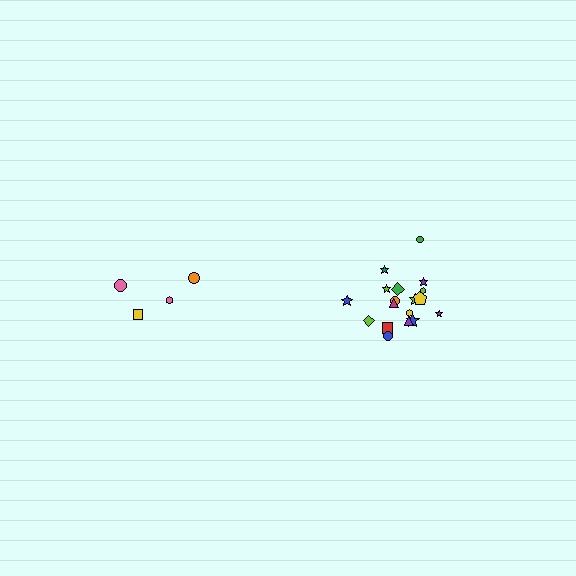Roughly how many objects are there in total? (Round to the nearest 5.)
Roughly 20 objects in total.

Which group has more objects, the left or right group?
The right group.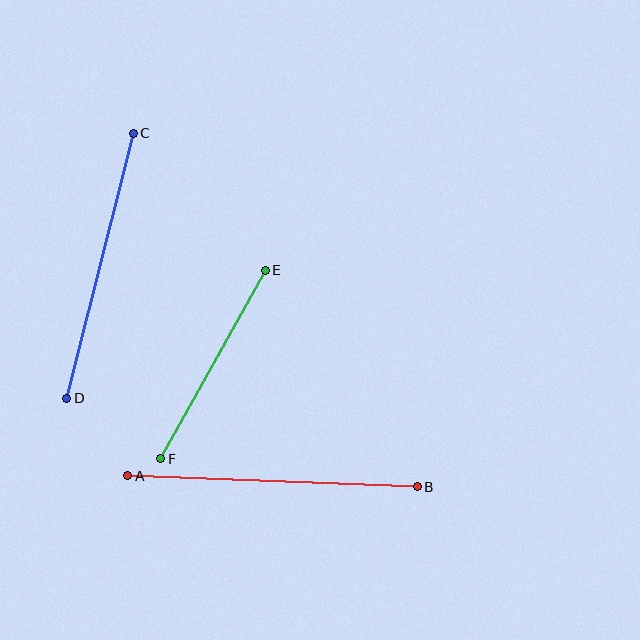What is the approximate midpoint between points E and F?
The midpoint is at approximately (213, 365) pixels.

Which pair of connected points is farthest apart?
Points A and B are farthest apart.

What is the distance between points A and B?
The distance is approximately 289 pixels.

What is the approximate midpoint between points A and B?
The midpoint is at approximately (273, 481) pixels.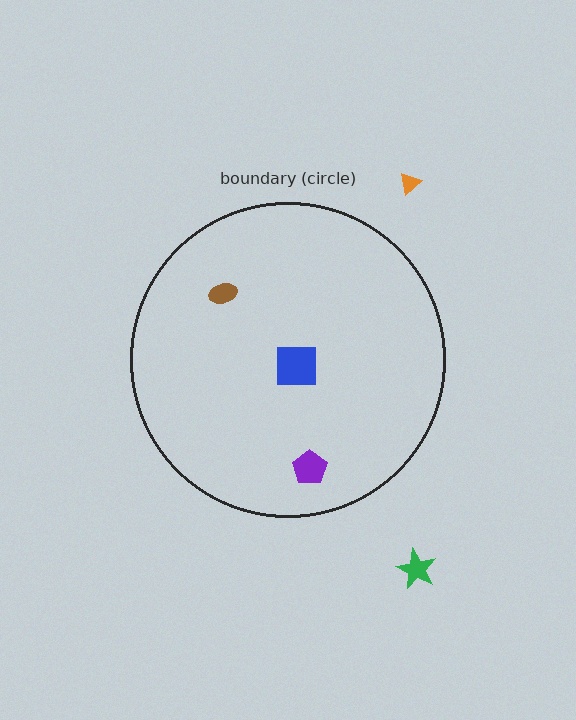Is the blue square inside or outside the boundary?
Inside.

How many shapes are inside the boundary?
3 inside, 2 outside.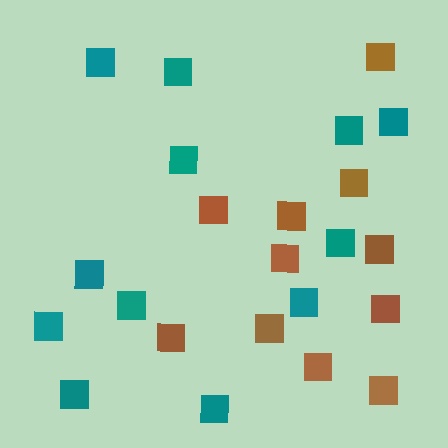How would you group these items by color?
There are 2 groups: one group of teal squares (12) and one group of brown squares (11).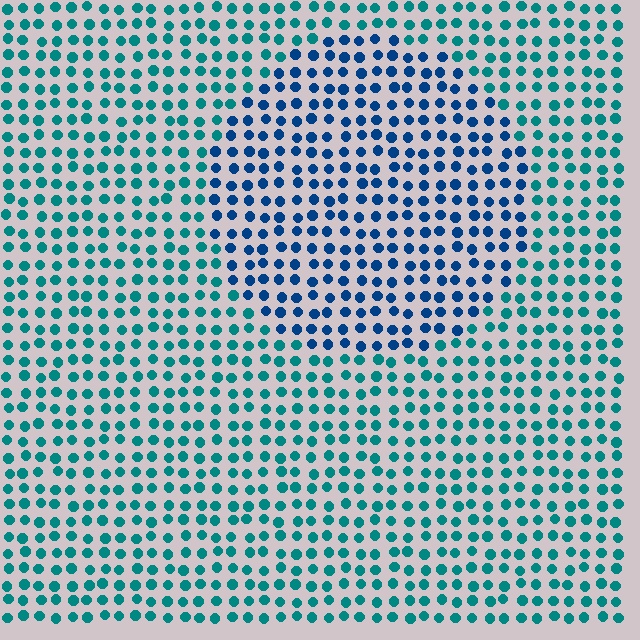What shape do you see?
I see a circle.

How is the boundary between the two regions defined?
The boundary is defined purely by a slight shift in hue (about 35 degrees). Spacing, size, and orientation are identical on both sides.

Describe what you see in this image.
The image is filled with small teal elements in a uniform arrangement. A circle-shaped region is visible where the elements are tinted to a slightly different hue, forming a subtle color boundary.